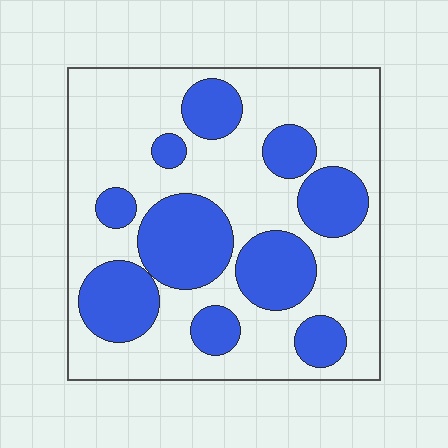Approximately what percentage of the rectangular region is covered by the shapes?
Approximately 35%.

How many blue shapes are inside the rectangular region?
10.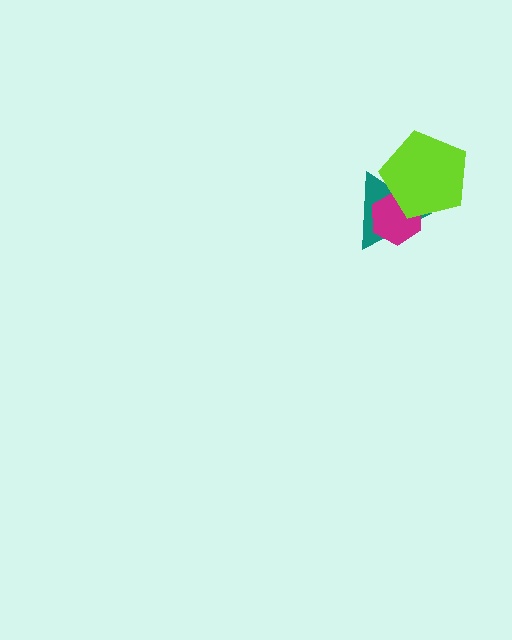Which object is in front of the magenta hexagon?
The lime pentagon is in front of the magenta hexagon.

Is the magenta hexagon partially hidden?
Yes, it is partially covered by another shape.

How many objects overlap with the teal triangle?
2 objects overlap with the teal triangle.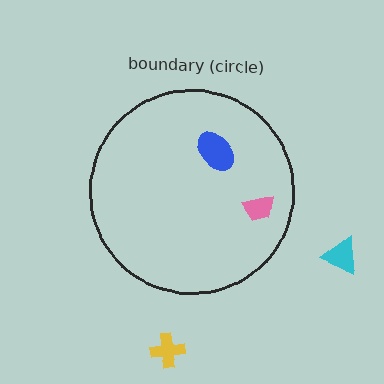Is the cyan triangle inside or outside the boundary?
Outside.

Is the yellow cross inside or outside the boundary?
Outside.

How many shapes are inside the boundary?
2 inside, 2 outside.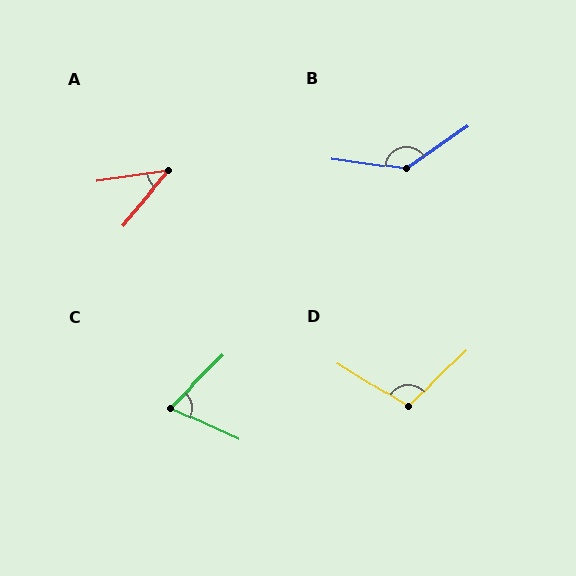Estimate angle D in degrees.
Approximately 105 degrees.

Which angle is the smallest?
A, at approximately 41 degrees.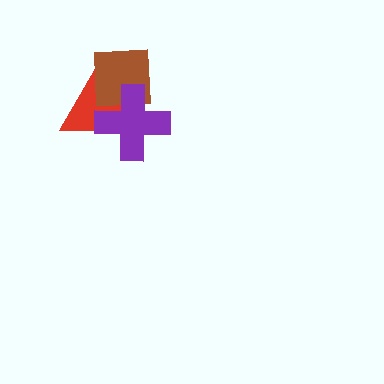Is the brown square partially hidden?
Yes, it is partially covered by another shape.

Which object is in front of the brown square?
The purple cross is in front of the brown square.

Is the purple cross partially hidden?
No, no other shape covers it.